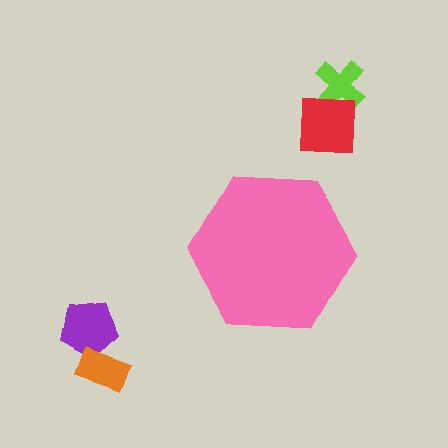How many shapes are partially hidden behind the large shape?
0 shapes are partially hidden.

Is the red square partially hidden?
No, the red square is fully visible.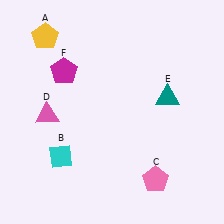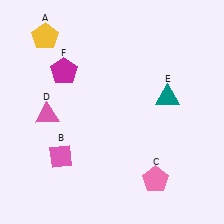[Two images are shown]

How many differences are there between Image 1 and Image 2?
There is 1 difference between the two images.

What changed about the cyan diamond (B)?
In Image 1, B is cyan. In Image 2, it changed to pink.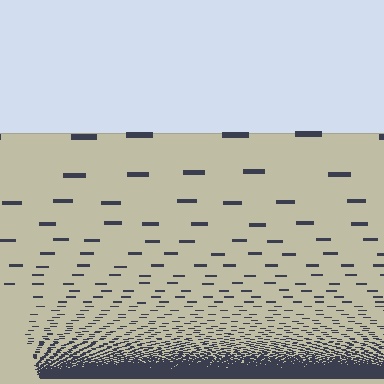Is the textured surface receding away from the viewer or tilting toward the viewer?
The surface appears to tilt toward the viewer. Texture elements get larger and sparser toward the top.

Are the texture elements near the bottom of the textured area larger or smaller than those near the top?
Smaller. The gradient is inverted — elements near the bottom are smaller and denser.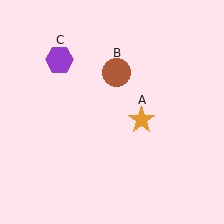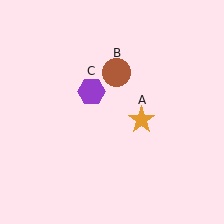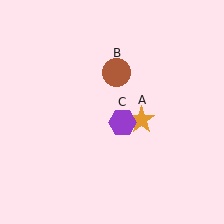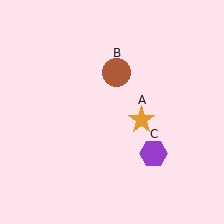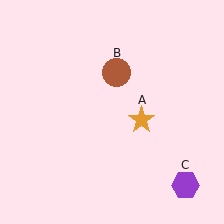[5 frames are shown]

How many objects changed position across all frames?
1 object changed position: purple hexagon (object C).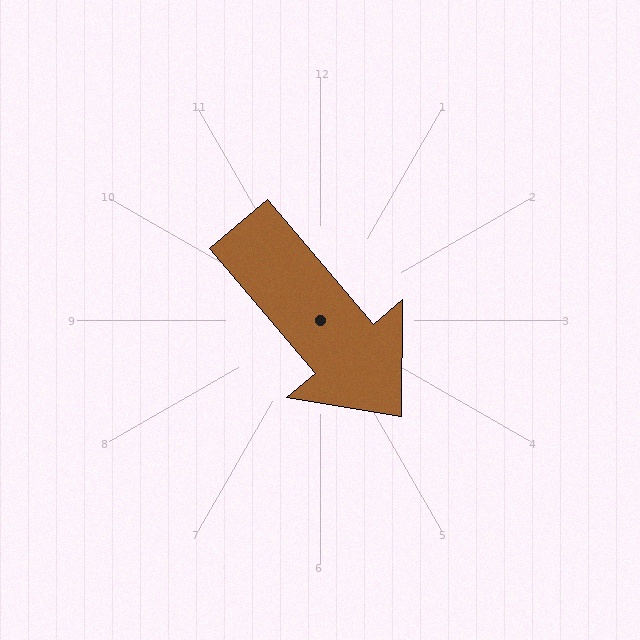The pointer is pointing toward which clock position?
Roughly 5 o'clock.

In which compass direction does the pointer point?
Southeast.